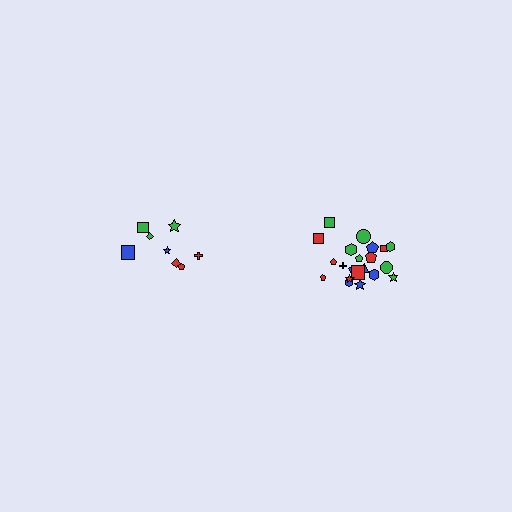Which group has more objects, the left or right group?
The right group.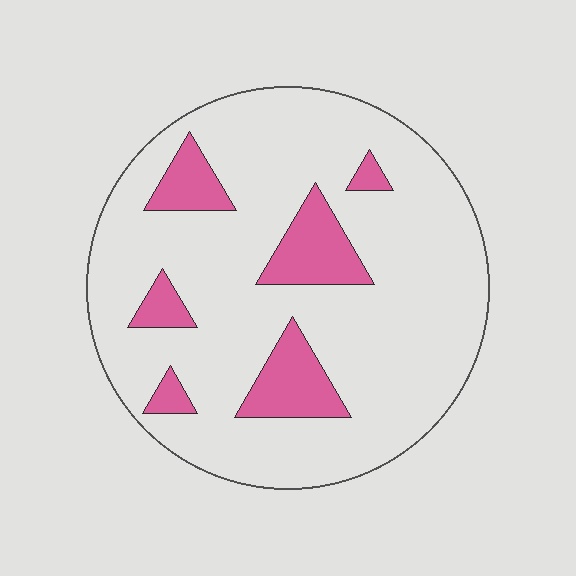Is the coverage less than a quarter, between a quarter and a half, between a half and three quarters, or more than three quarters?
Less than a quarter.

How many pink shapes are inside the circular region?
6.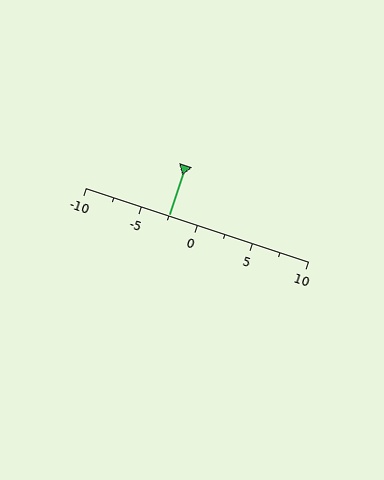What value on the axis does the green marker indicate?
The marker indicates approximately -2.5.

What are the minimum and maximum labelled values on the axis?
The axis runs from -10 to 10.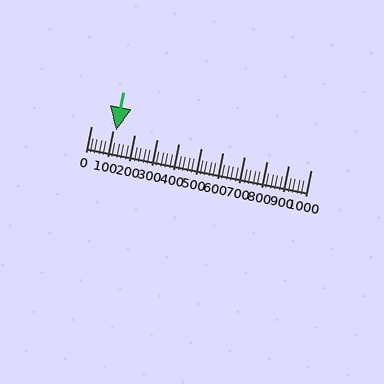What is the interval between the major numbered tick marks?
The major tick marks are spaced 100 units apart.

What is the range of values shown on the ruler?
The ruler shows values from 0 to 1000.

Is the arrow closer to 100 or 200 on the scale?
The arrow is closer to 100.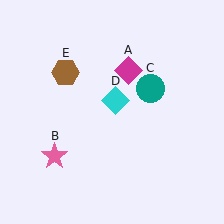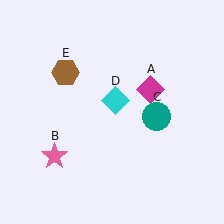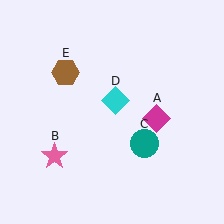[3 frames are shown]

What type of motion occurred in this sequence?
The magenta diamond (object A), teal circle (object C) rotated clockwise around the center of the scene.